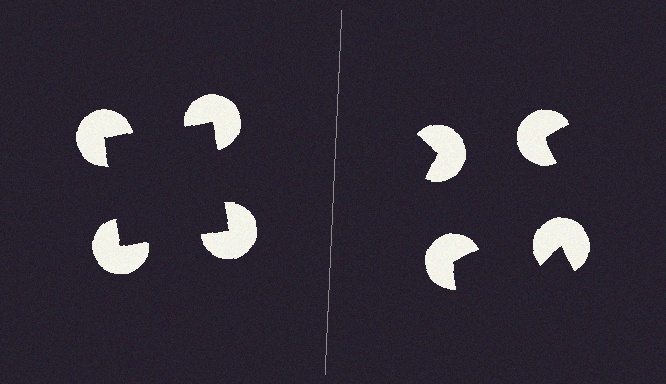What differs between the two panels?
The pac-man discs are positioned identically on both sides; only the wedge orientations differ. On the left they align to a square; on the right they are misaligned.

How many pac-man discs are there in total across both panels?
8 — 4 on each side.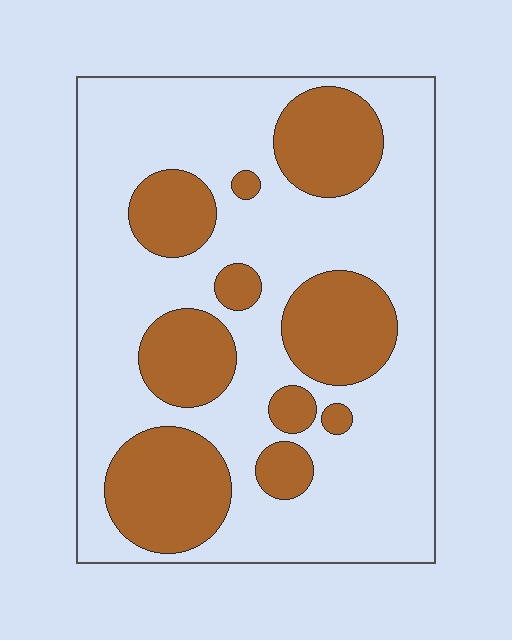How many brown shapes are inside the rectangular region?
10.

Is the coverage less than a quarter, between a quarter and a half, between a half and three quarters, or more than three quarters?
Between a quarter and a half.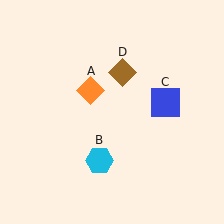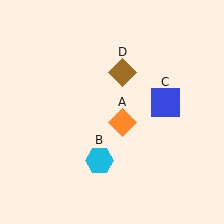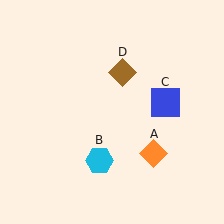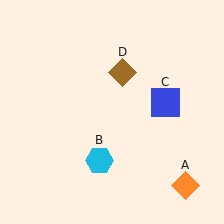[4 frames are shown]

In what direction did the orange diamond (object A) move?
The orange diamond (object A) moved down and to the right.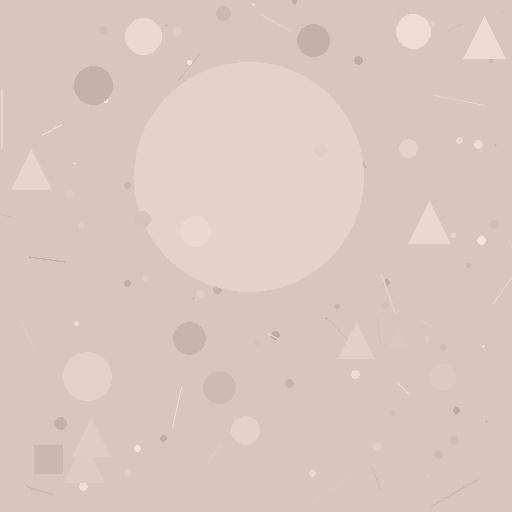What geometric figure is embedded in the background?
A circle is embedded in the background.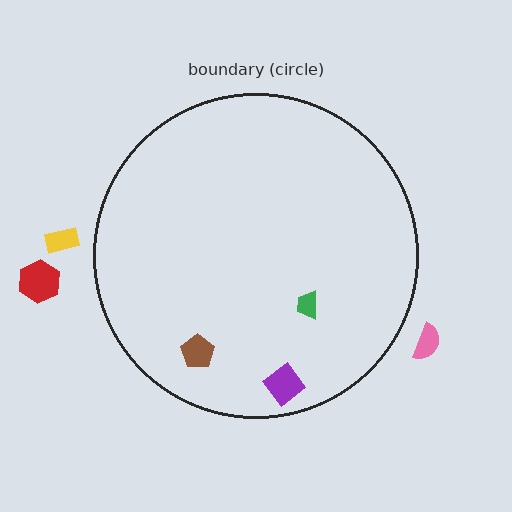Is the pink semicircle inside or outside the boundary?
Outside.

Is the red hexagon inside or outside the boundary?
Outside.